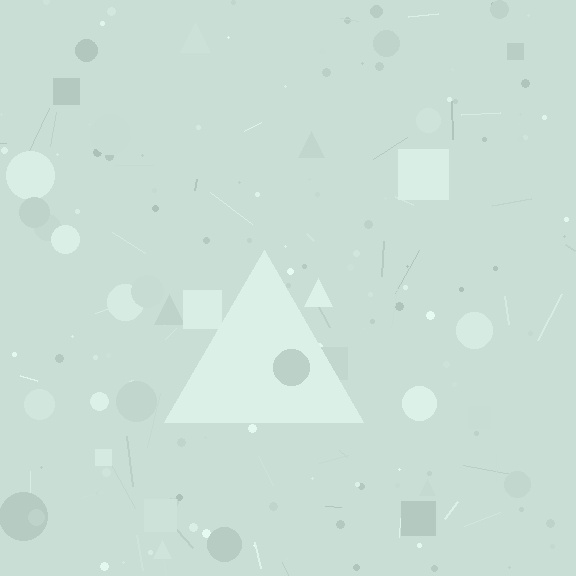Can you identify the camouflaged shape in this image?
The camouflaged shape is a triangle.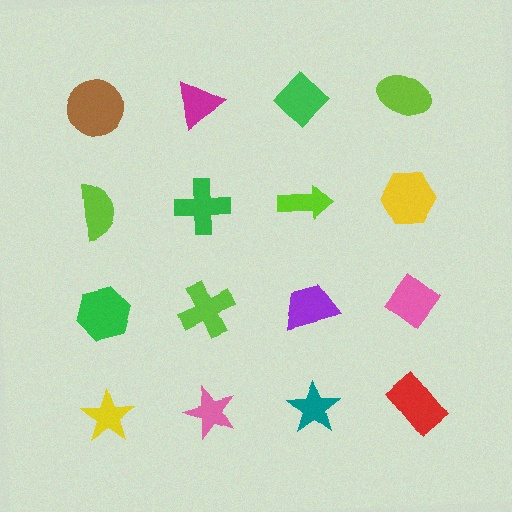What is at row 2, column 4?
A yellow hexagon.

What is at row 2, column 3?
A lime arrow.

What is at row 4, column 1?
A yellow star.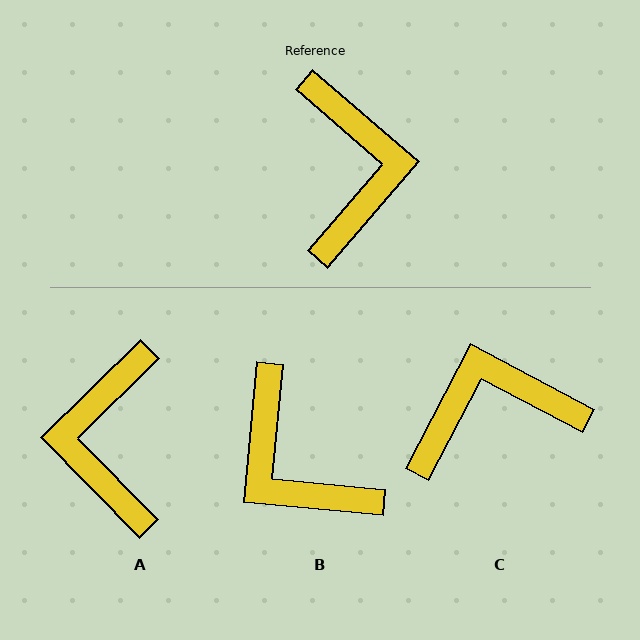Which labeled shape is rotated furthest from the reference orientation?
A, about 175 degrees away.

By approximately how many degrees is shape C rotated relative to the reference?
Approximately 103 degrees counter-clockwise.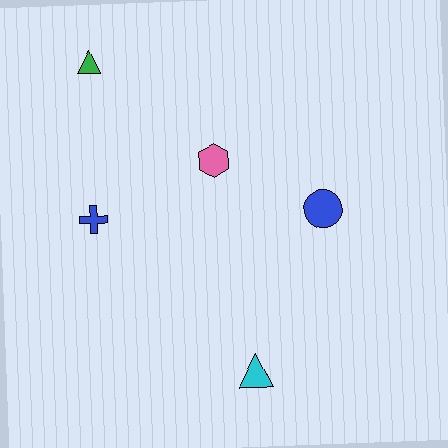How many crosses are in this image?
There is 1 cross.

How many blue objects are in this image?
There are 2 blue objects.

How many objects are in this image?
There are 5 objects.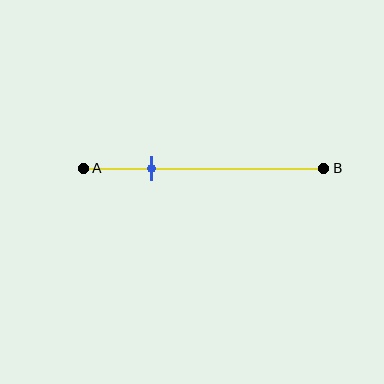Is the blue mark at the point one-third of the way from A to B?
No, the mark is at about 30% from A, not at the 33% one-third point.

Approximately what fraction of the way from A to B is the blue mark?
The blue mark is approximately 30% of the way from A to B.